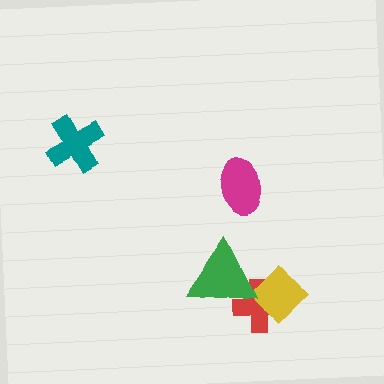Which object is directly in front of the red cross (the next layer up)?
The yellow diamond is directly in front of the red cross.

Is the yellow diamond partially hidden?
Yes, it is partially covered by another shape.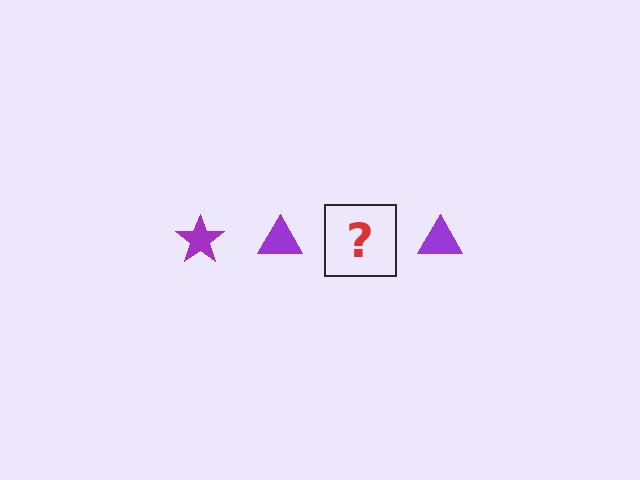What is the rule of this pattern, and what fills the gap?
The rule is that the pattern cycles through star, triangle shapes in purple. The gap should be filled with a purple star.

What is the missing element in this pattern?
The missing element is a purple star.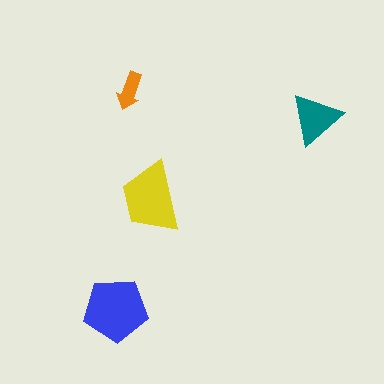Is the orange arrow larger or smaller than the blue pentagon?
Smaller.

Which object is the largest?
The blue pentagon.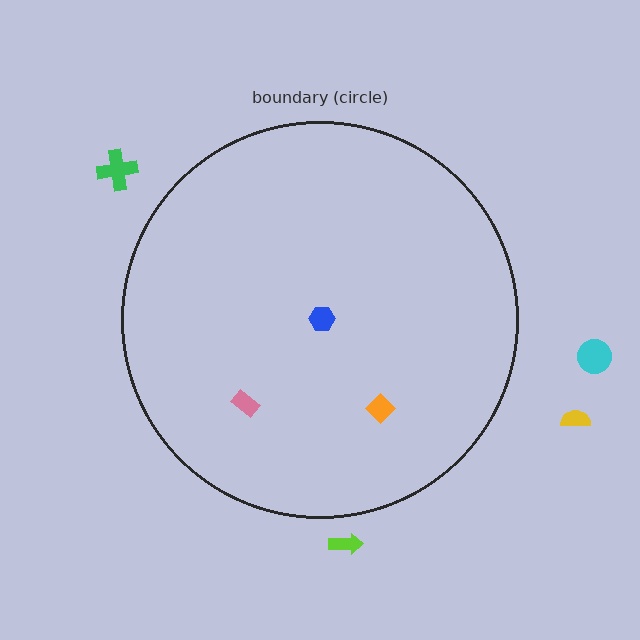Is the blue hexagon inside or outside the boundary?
Inside.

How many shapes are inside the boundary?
3 inside, 4 outside.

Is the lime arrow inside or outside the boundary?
Outside.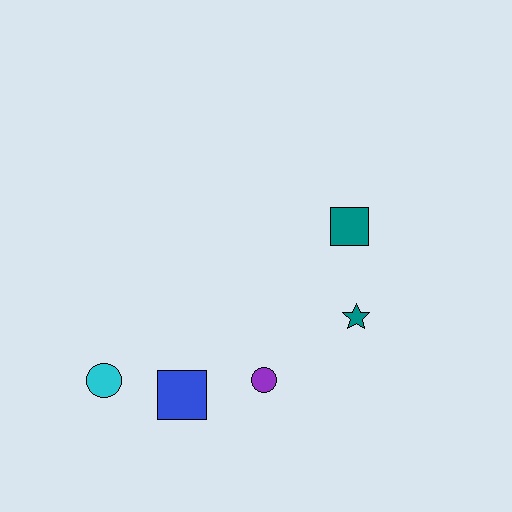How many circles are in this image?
There are 2 circles.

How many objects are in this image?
There are 5 objects.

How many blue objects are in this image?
There is 1 blue object.